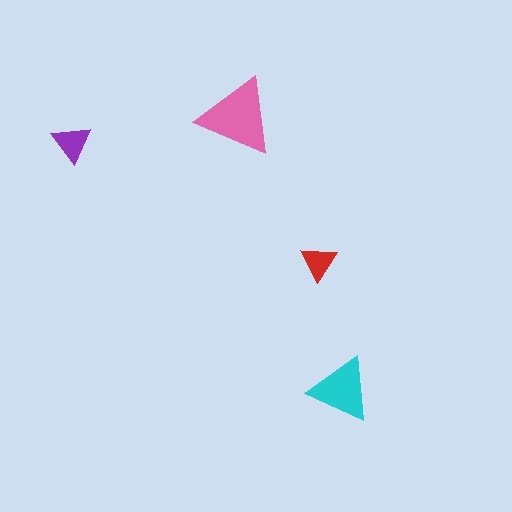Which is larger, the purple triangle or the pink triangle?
The pink one.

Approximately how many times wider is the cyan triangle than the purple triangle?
About 1.5 times wider.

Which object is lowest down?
The cyan triangle is bottommost.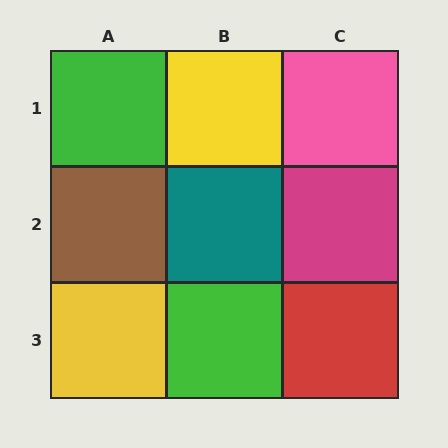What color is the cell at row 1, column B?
Yellow.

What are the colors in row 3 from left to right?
Yellow, green, red.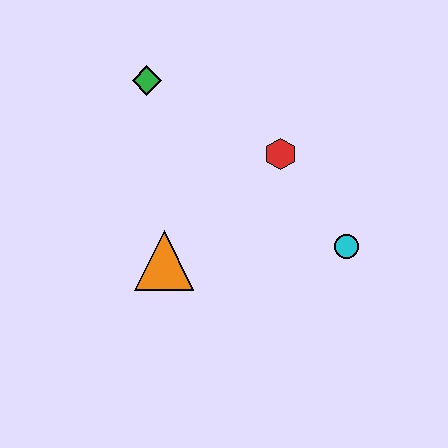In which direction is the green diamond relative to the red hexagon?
The green diamond is to the left of the red hexagon.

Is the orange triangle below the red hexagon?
Yes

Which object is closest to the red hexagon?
The cyan circle is closest to the red hexagon.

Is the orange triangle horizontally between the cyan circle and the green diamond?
Yes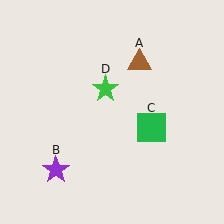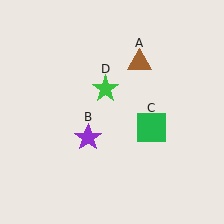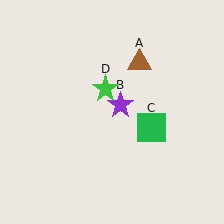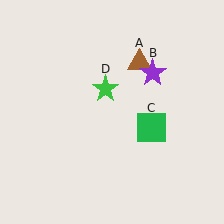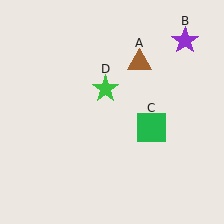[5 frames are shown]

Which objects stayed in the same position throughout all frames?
Brown triangle (object A) and green square (object C) and green star (object D) remained stationary.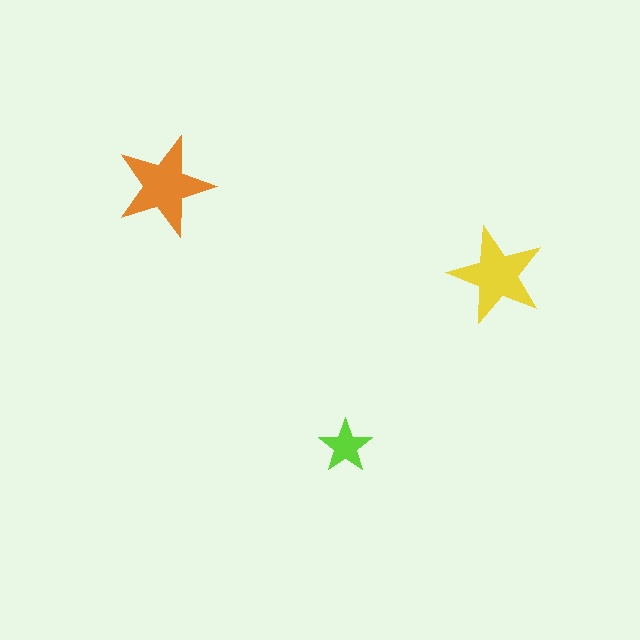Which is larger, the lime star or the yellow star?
The yellow one.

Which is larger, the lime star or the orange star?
The orange one.